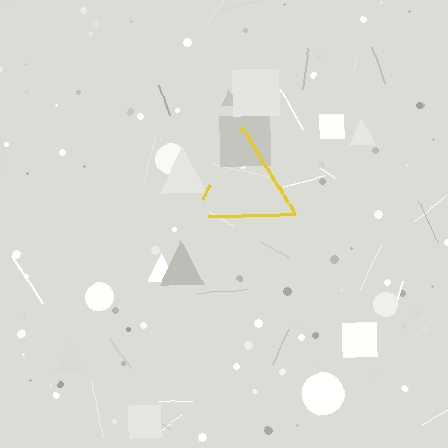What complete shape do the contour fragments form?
The contour fragments form a triangle.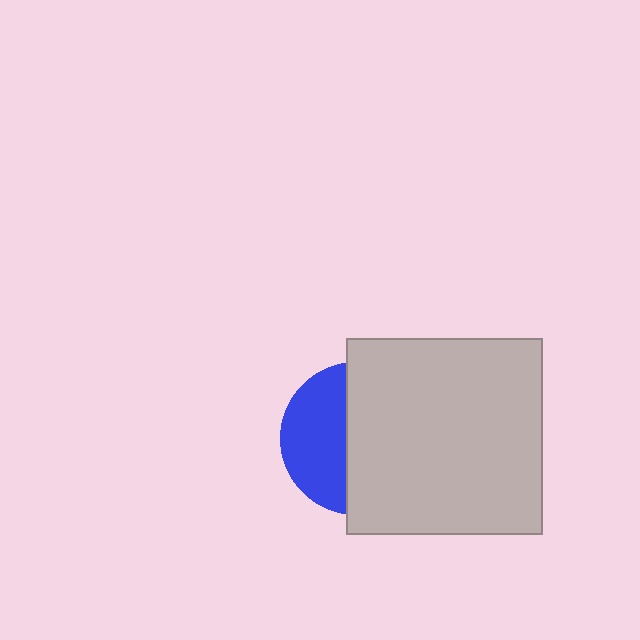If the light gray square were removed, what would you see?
You would see the complete blue circle.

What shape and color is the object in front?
The object in front is a light gray square.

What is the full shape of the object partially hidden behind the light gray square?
The partially hidden object is a blue circle.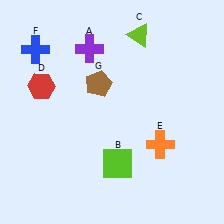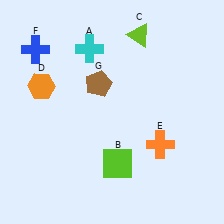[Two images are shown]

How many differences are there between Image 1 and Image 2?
There are 2 differences between the two images.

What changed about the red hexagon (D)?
In Image 1, D is red. In Image 2, it changed to orange.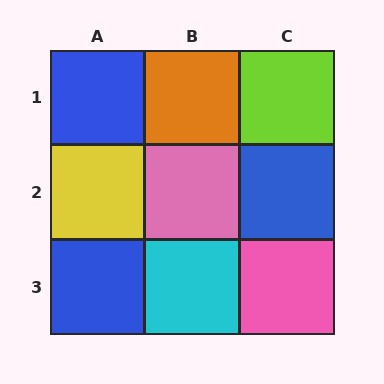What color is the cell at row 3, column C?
Pink.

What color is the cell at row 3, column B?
Cyan.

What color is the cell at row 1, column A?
Blue.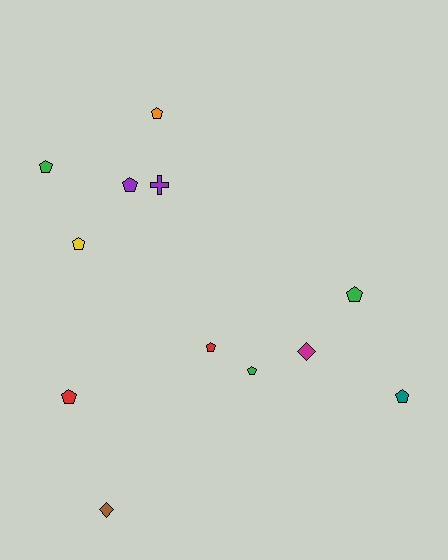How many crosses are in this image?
There is 1 cross.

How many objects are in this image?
There are 12 objects.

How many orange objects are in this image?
There is 1 orange object.